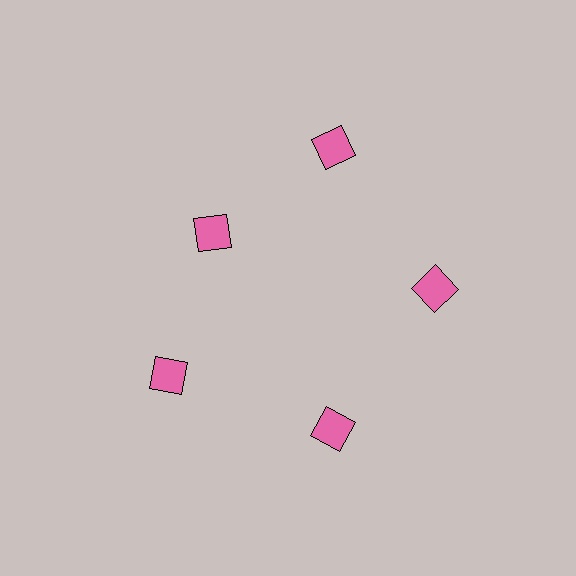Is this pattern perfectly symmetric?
No. The 5 pink squares are arranged in a ring, but one element near the 10 o'clock position is pulled inward toward the center, breaking the 5-fold rotational symmetry.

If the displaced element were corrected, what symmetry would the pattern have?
It would have 5-fold rotational symmetry — the pattern would map onto itself every 72 degrees.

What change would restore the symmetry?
The symmetry would be restored by moving it outward, back onto the ring so that all 5 squares sit at equal angles and equal distance from the center.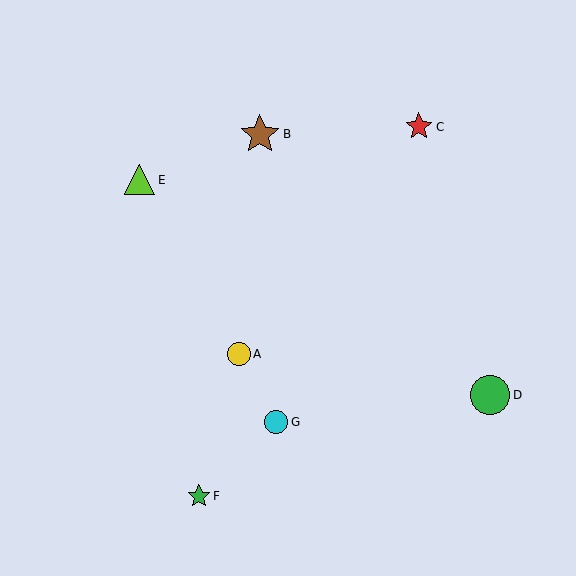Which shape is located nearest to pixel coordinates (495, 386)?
The green circle (labeled D) at (490, 395) is nearest to that location.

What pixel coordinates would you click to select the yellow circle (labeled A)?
Click at (239, 354) to select the yellow circle A.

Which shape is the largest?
The brown star (labeled B) is the largest.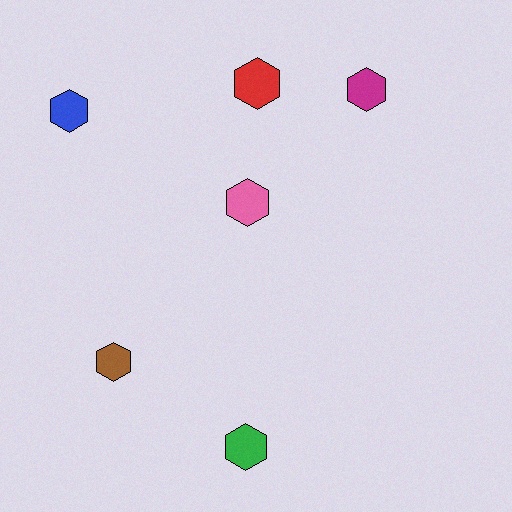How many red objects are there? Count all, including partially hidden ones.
There is 1 red object.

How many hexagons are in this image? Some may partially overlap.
There are 6 hexagons.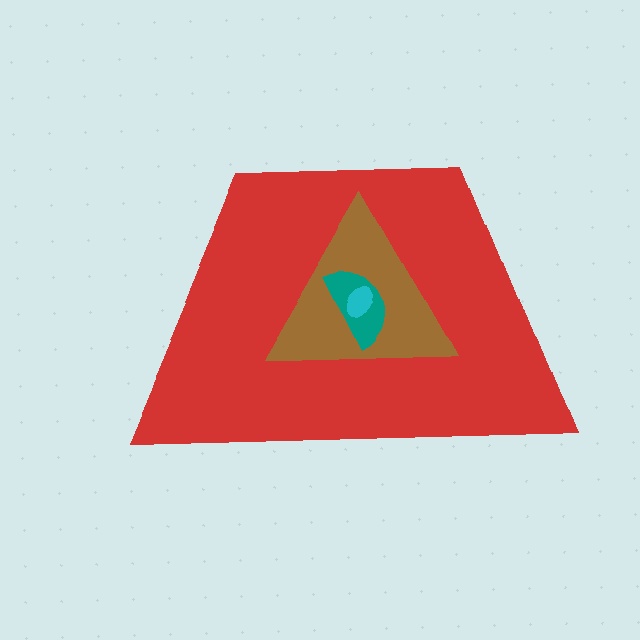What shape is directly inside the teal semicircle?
The cyan ellipse.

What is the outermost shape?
The red trapezoid.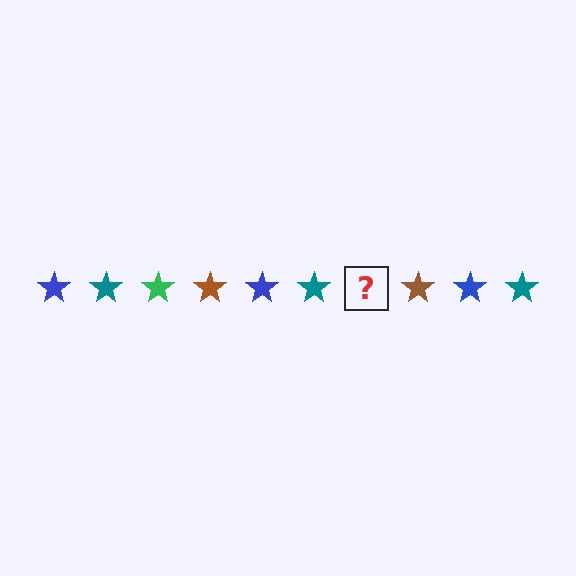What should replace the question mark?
The question mark should be replaced with a green star.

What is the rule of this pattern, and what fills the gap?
The rule is that the pattern cycles through blue, teal, green, brown stars. The gap should be filled with a green star.